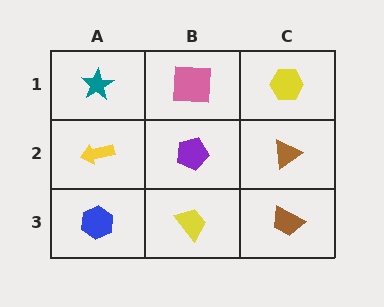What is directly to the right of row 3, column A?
A yellow trapezoid.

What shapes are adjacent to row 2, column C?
A yellow hexagon (row 1, column C), a brown trapezoid (row 3, column C), a purple pentagon (row 2, column B).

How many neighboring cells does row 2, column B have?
4.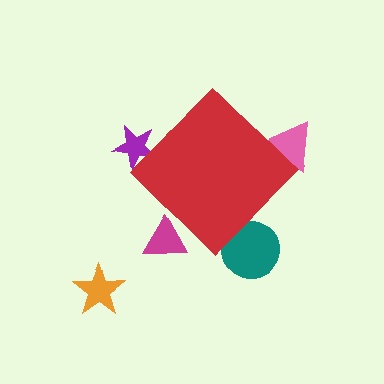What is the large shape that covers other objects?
A red diamond.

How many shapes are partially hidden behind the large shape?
4 shapes are partially hidden.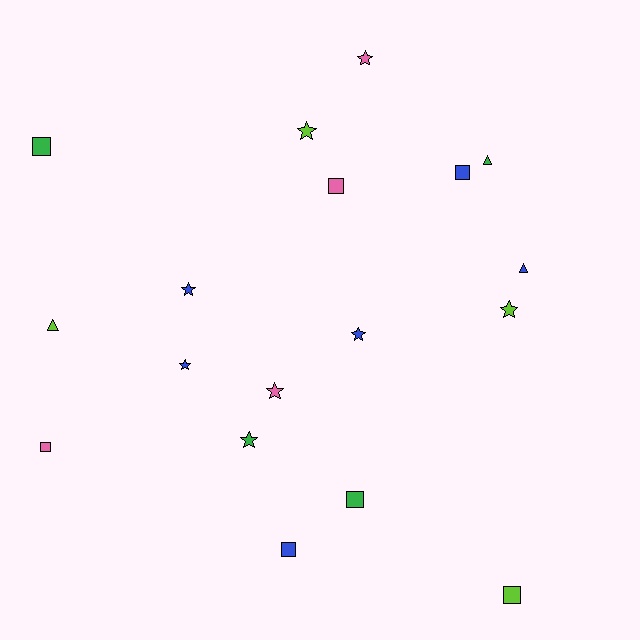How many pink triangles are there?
There are no pink triangles.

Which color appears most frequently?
Blue, with 6 objects.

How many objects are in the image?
There are 18 objects.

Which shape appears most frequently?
Star, with 8 objects.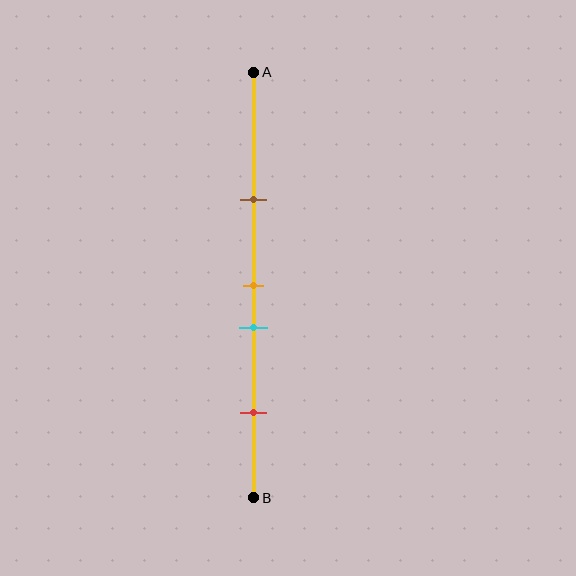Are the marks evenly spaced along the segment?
No, the marks are not evenly spaced.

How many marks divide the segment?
There are 4 marks dividing the segment.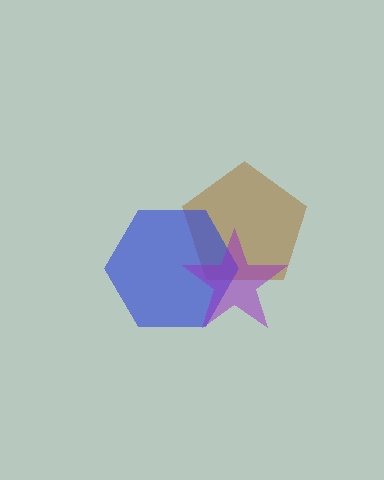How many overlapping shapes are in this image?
There are 3 overlapping shapes in the image.